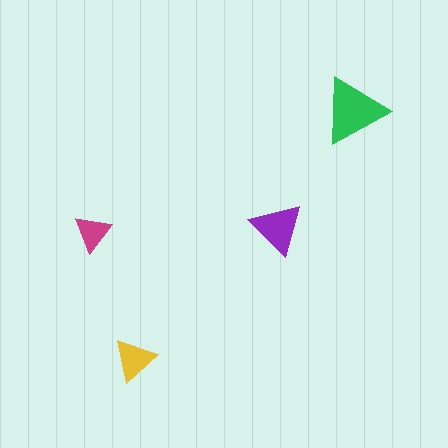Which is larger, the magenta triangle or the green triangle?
The green one.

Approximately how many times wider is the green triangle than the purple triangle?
About 1.5 times wider.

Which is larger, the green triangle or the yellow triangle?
The green one.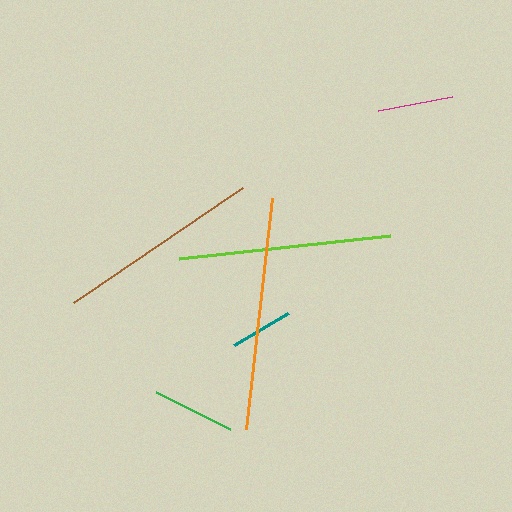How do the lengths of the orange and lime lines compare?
The orange and lime lines are approximately the same length.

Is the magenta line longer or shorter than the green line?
The green line is longer than the magenta line.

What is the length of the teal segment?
The teal segment is approximately 63 pixels long.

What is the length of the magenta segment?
The magenta segment is approximately 75 pixels long.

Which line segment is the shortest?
The teal line is the shortest at approximately 63 pixels.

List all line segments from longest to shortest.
From longest to shortest: orange, lime, brown, green, magenta, teal.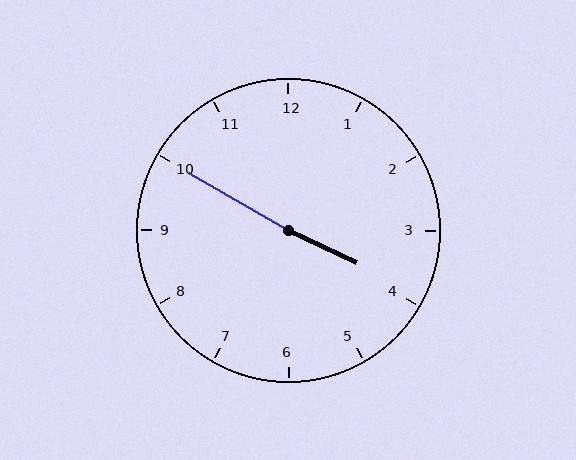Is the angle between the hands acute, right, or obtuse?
It is obtuse.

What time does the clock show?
3:50.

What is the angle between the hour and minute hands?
Approximately 175 degrees.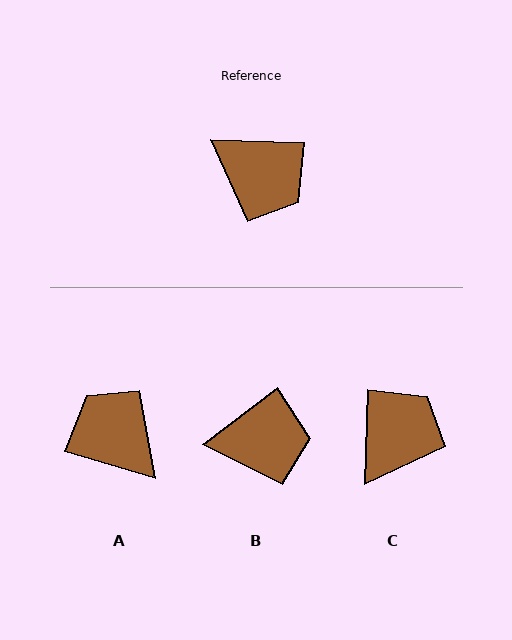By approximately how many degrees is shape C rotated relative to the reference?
Approximately 90 degrees counter-clockwise.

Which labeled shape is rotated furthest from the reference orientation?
A, about 165 degrees away.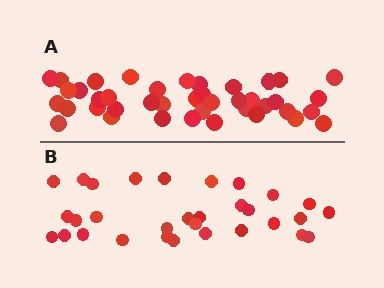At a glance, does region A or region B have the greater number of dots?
Region A (the top region) has more dots.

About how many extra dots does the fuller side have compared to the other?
Region A has roughly 10 or so more dots than region B.